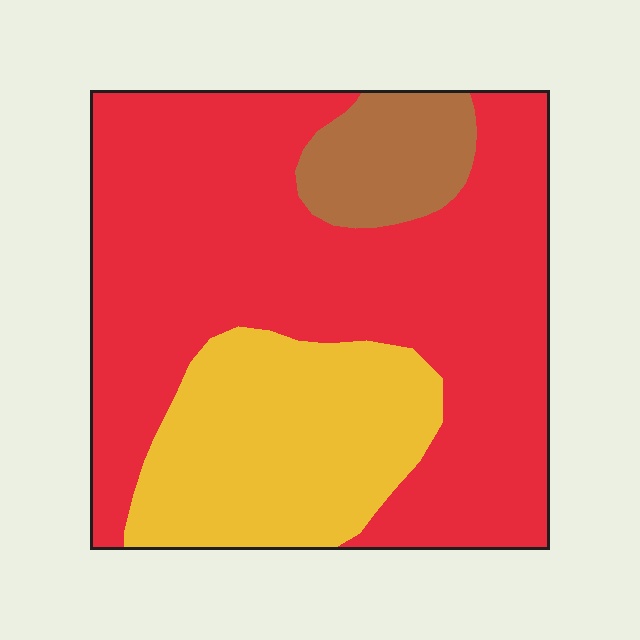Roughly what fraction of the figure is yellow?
Yellow takes up between a sixth and a third of the figure.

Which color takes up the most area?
Red, at roughly 65%.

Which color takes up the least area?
Brown, at roughly 10%.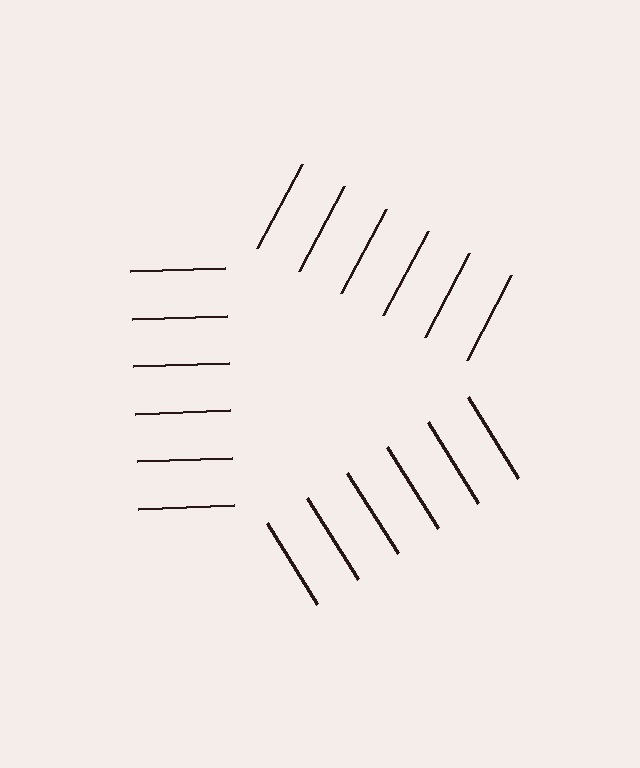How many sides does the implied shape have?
3 sides — the line-ends trace a triangle.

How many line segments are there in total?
18 — 6 along each of the 3 edges.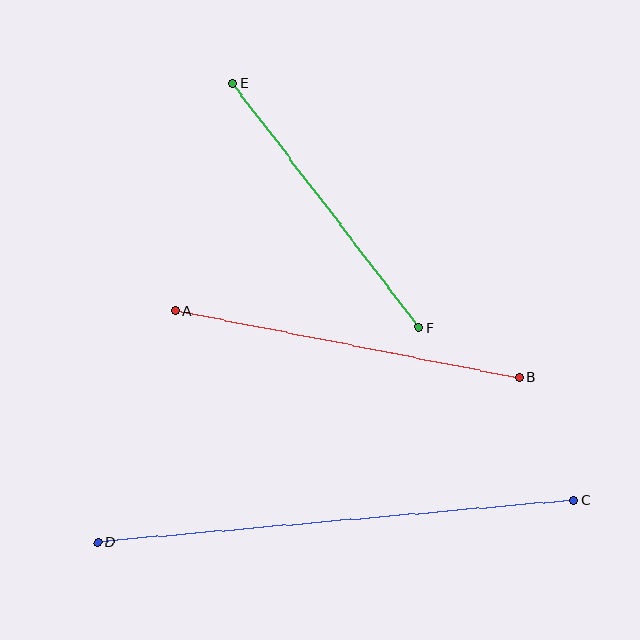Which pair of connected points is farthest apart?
Points C and D are farthest apart.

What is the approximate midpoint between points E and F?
The midpoint is at approximately (326, 205) pixels.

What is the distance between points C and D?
The distance is approximately 478 pixels.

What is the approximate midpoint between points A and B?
The midpoint is at approximately (347, 344) pixels.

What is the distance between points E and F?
The distance is approximately 307 pixels.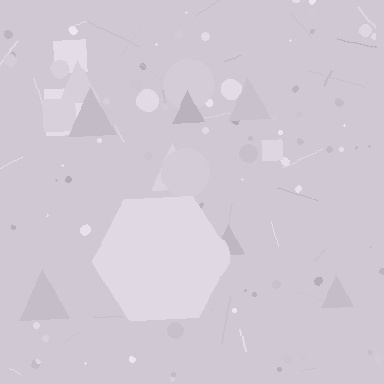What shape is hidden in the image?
A hexagon is hidden in the image.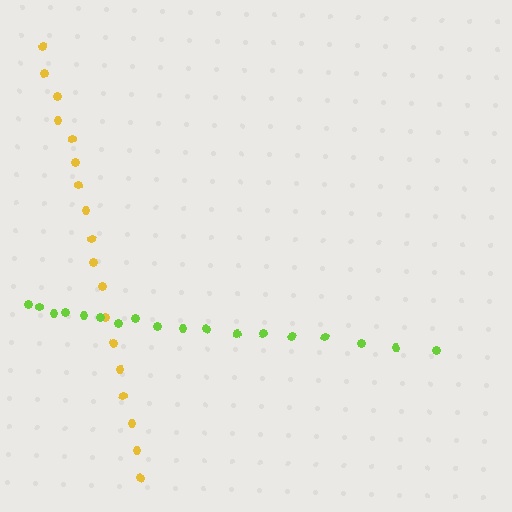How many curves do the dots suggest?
There are 2 distinct paths.